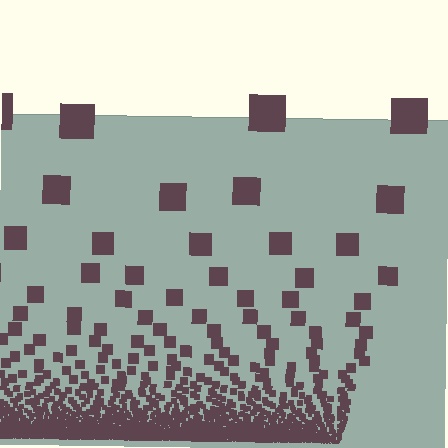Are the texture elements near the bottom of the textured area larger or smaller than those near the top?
Smaller. The gradient is inverted — elements near the bottom are smaller and denser.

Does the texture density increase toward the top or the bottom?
Density increases toward the bottom.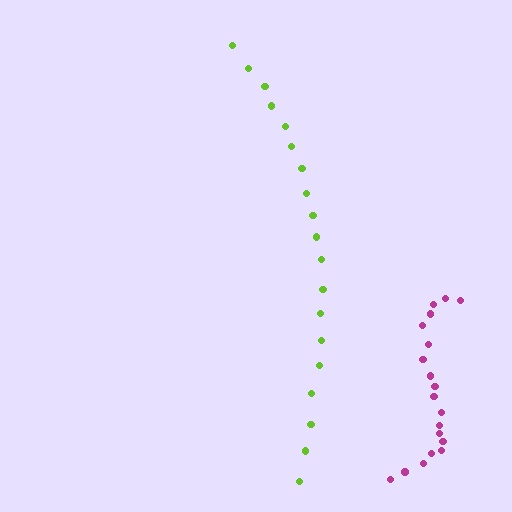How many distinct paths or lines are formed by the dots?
There are 2 distinct paths.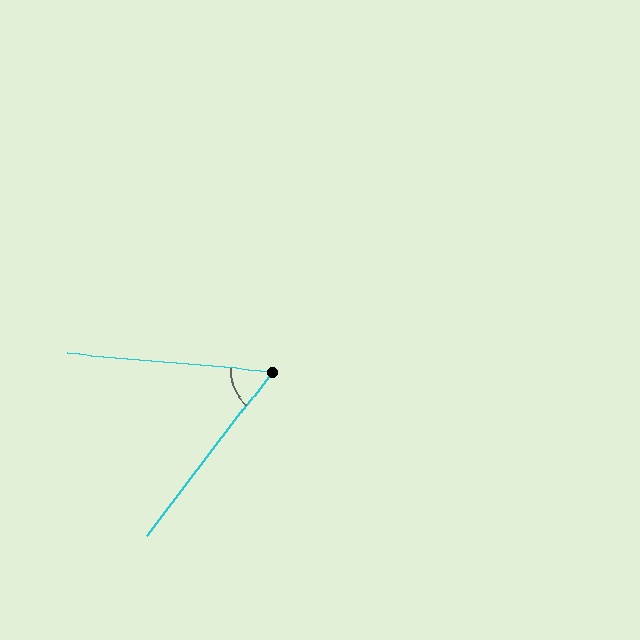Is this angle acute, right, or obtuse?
It is acute.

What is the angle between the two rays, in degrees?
Approximately 58 degrees.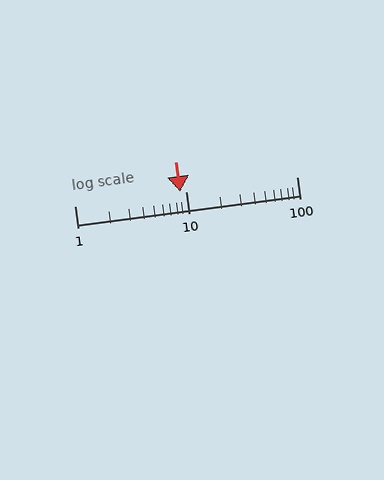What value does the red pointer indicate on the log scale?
The pointer indicates approximately 8.9.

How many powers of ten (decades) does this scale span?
The scale spans 2 decades, from 1 to 100.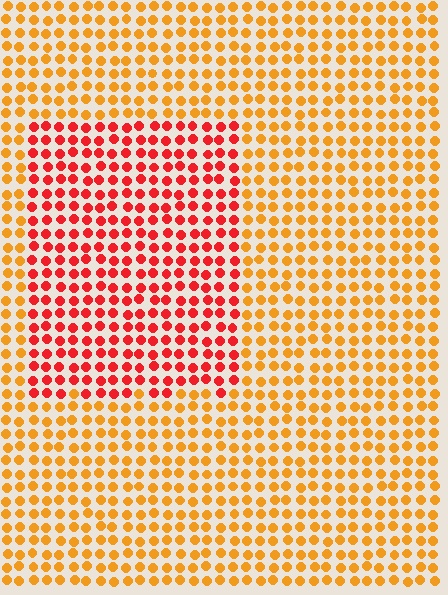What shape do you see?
I see a rectangle.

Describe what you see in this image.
The image is filled with small orange elements in a uniform arrangement. A rectangle-shaped region is visible where the elements are tinted to a slightly different hue, forming a subtle color boundary.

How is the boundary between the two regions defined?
The boundary is defined purely by a slight shift in hue (about 39 degrees). Spacing, size, and orientation are identical on both sides.